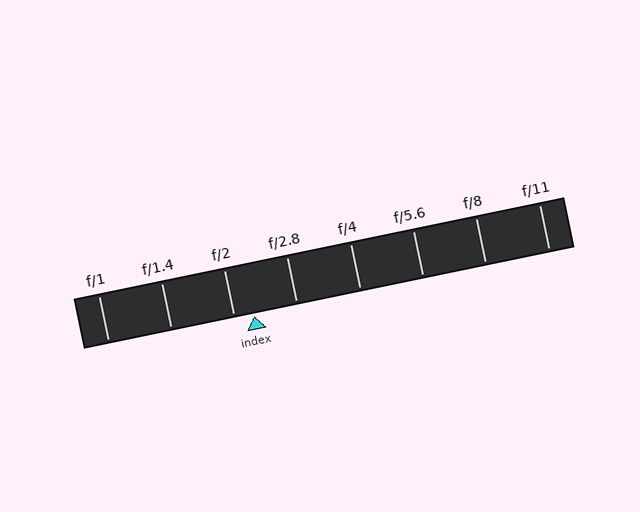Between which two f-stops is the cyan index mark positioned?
The index mark is between f/2 and f/2.8.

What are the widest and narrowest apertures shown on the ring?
The widest aperture shown is f/1 and the narrowest is f/11.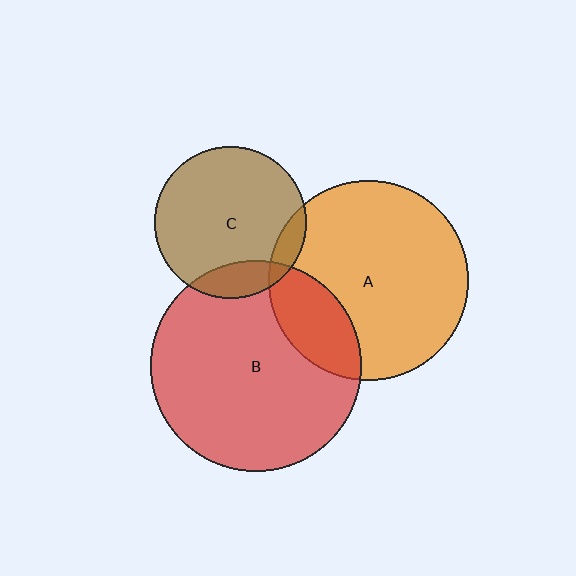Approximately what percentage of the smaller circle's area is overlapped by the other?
Approximately 20%.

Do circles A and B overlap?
Yes.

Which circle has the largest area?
Circle B (red).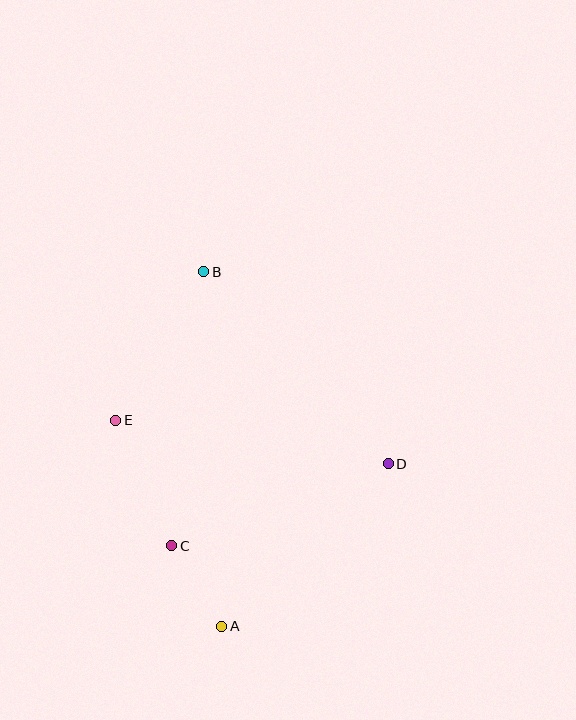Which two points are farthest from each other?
Points A and B are farthest from each other.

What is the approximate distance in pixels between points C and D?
The distance between C and D is approximately 231 pixels.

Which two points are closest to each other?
Points A and C are closest to each other.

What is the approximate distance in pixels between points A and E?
The distance between A and E is approximately 232 pixels.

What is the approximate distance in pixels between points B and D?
The distance between B and D is approximately 266 pixels.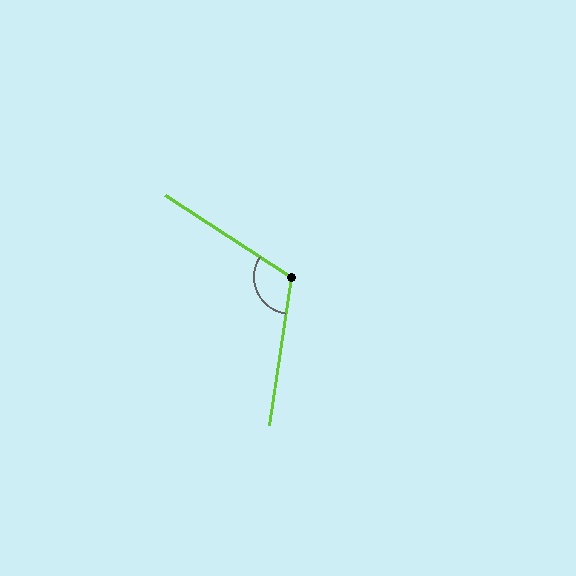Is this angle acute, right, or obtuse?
It is obtuse.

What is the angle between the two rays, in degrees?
Approximately 114 degrees.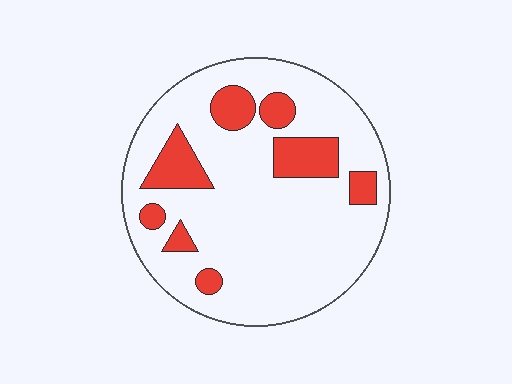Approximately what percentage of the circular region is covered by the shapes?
Approximately 20%.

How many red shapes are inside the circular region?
8.